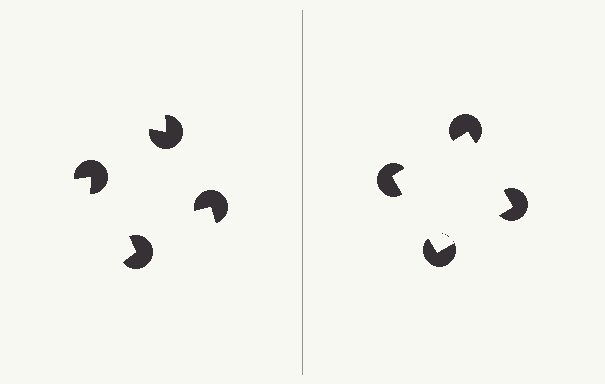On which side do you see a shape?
An illusory square appears on the right side. On the left side the wedge cuts are rotated, so no coherent shape forms.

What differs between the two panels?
The pac-man discs are positioned identically on both sides; only the wedge orientations differ. On the right they align to a square; on the left they are misaligned.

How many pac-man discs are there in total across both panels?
8 — 4 on each side.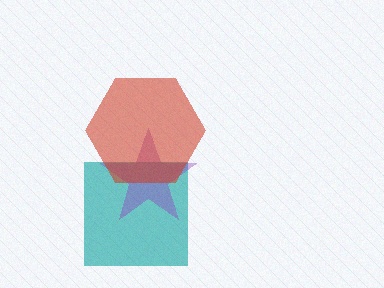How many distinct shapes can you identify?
There are 3 distinct shapes: a teal square, a purple star, a red hexagon.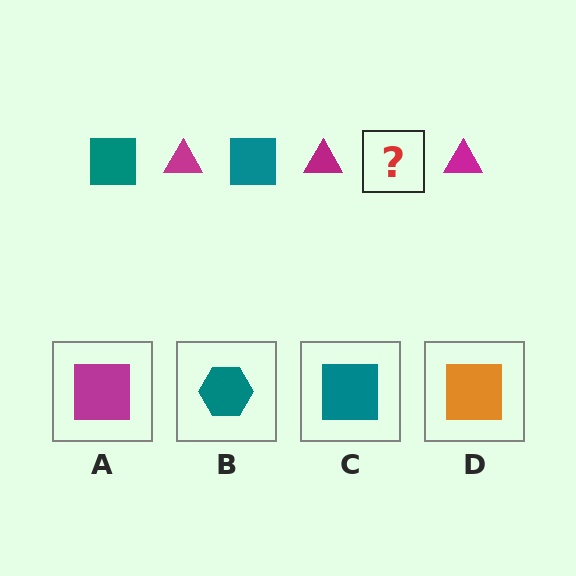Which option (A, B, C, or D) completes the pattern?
C.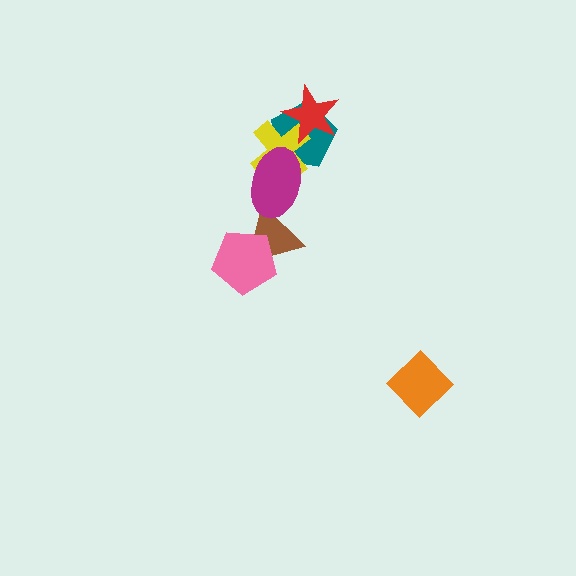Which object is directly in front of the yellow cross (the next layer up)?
The red star is directly in front of the yellow cross.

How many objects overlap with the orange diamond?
0 objects overlap with the orange diamond.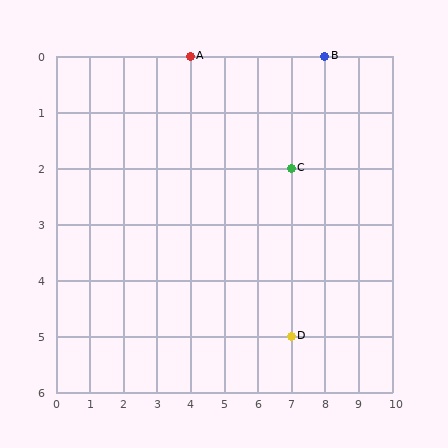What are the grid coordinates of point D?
Point D is at grid coordinates (7, 5).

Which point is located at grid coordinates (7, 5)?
Point D is at (7, 5).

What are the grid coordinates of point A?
Point A is at grid coordinates (4, 0).